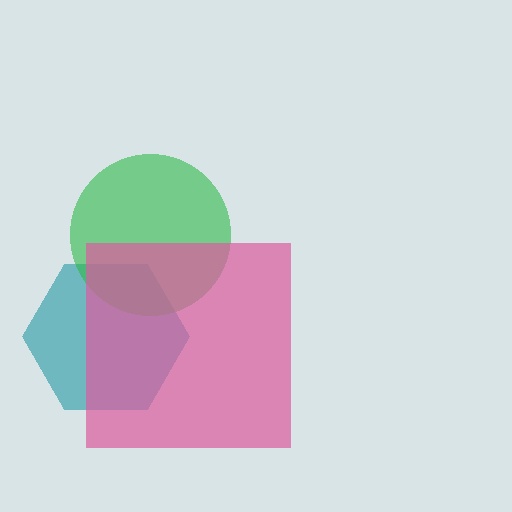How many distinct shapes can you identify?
There are 3 distinct shapes: a teal hexagon, a green circle, a pink square.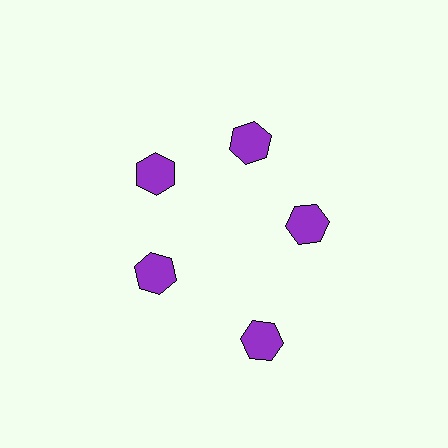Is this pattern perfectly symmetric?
No. The 5 purple hexagons are arranged in a ring, but one element near the 5 o'clock position is pushed outward from the center, breaking the 5-fold rotational symmetry.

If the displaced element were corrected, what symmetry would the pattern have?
It would have 5-fold rotational symmetry — the pattern would map onto itself every 72 degrees.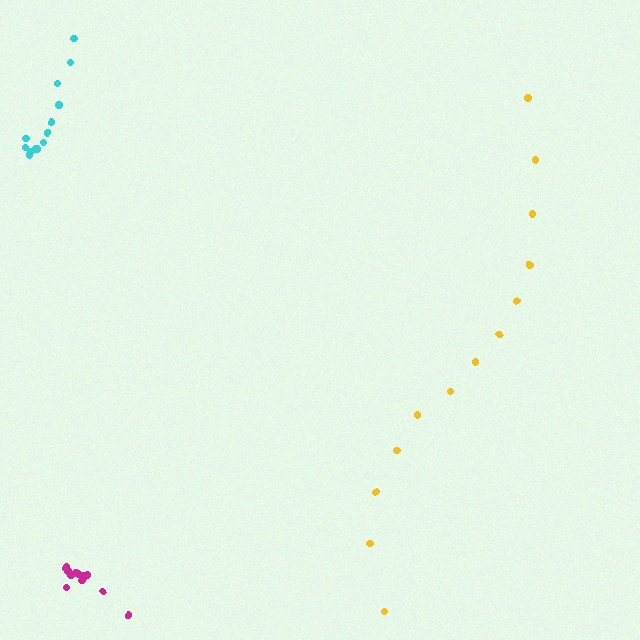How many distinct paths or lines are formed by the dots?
There are 3 distinct paths.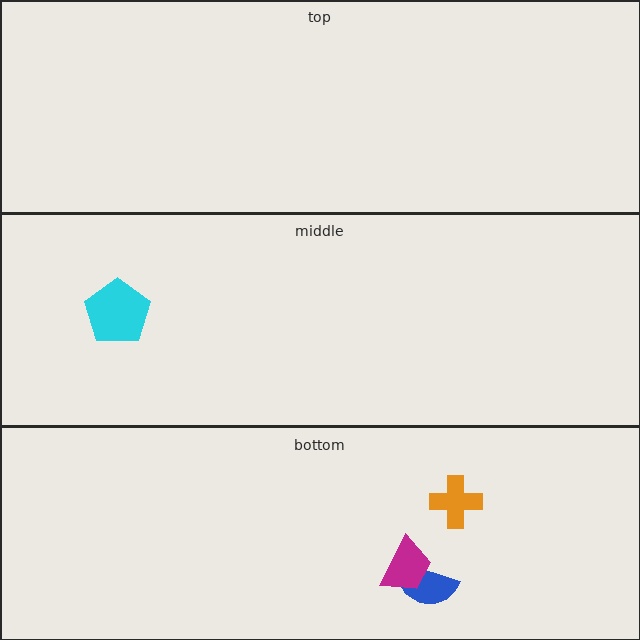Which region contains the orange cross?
The bottom region.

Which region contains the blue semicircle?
The bottom region.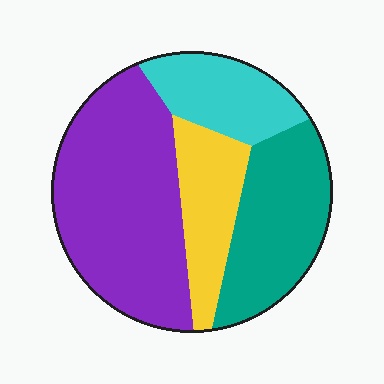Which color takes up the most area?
Purple, at roughly 45%.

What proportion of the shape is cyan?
Cyan covers around 15% of the shape.